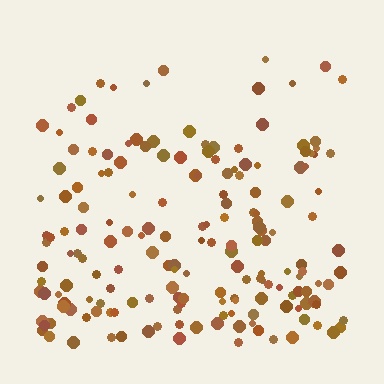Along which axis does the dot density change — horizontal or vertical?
Vertical.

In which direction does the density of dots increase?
From top to bottom, with the bottom side densest.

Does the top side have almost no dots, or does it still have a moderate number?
Still a moderate number, just noticeably fewer than the bottom.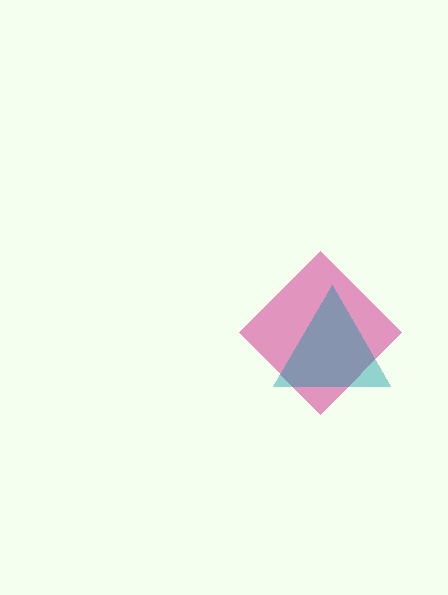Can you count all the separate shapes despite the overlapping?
Yes, there are 2 separate shapes.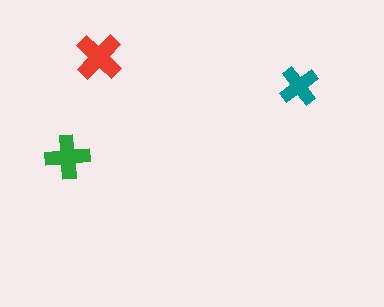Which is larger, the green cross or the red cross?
The red one.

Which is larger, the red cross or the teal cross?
The red one.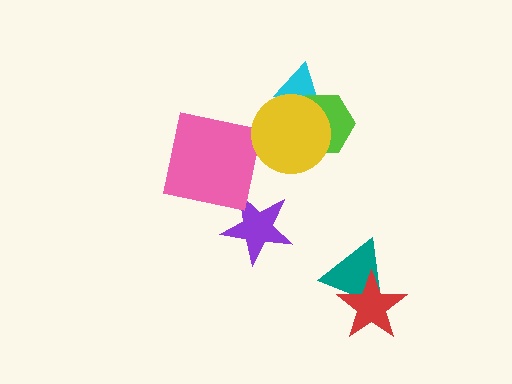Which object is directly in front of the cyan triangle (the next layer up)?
The lime hexagon is directly in front of the cyan triangle.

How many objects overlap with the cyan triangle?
2 objects overlap with the cyan triangle.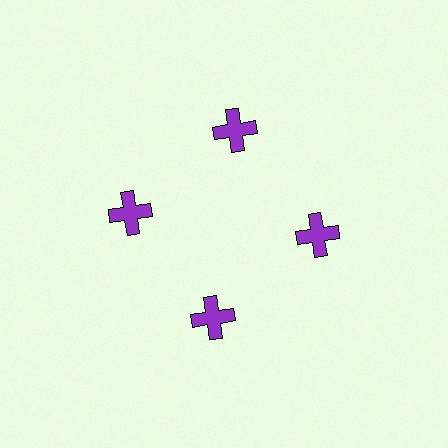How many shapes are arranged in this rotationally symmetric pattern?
There are 4 shapes, arranged in 4 groups of 1.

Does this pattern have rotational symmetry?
Yes, this pattern has 4-fold rotational symmetry. It looks the same after rotating 90 degrees around the center.